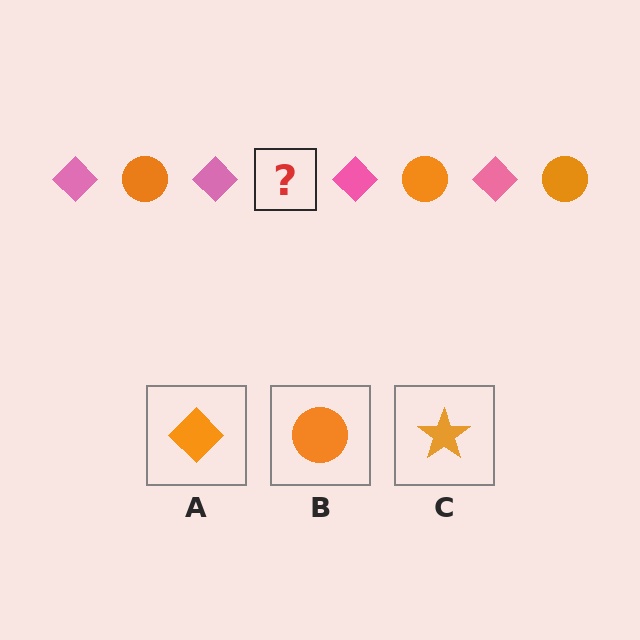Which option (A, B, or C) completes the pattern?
B.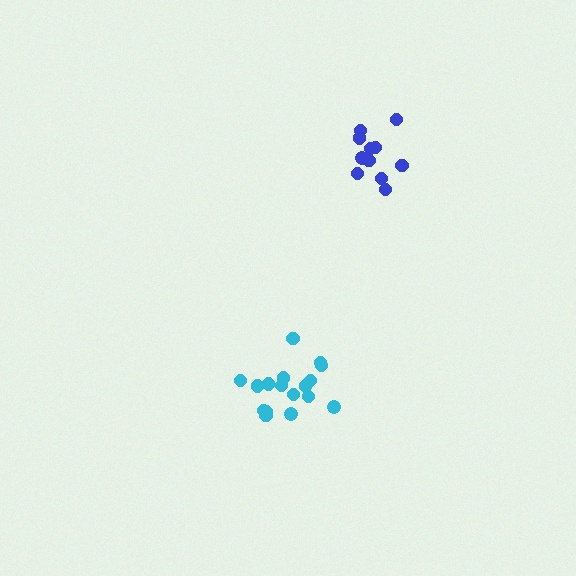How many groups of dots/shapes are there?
There are 2 groups.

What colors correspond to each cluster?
The clusters are colored: blue, cyan.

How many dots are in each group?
Group 1: 11 dots, Group 2: 17 dots (28 total).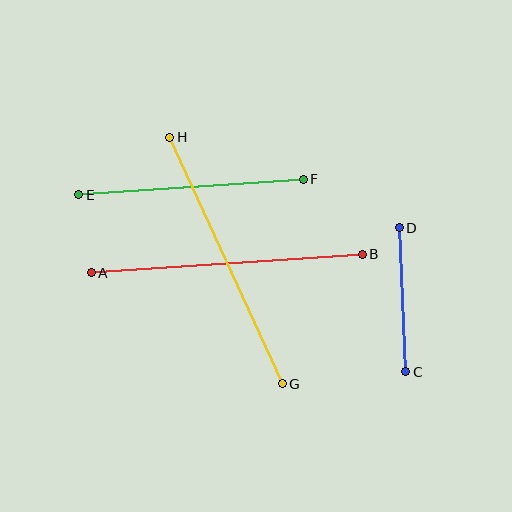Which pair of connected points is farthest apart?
Points A and B are farthest apart.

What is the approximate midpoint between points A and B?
The midpoint is at approximately (227, 263) pixels.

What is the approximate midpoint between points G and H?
The midpoint is at approximately (226, 260) pixels.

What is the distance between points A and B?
The distance is approximately 272 pixels.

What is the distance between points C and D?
The distance is approximately 144 pixels.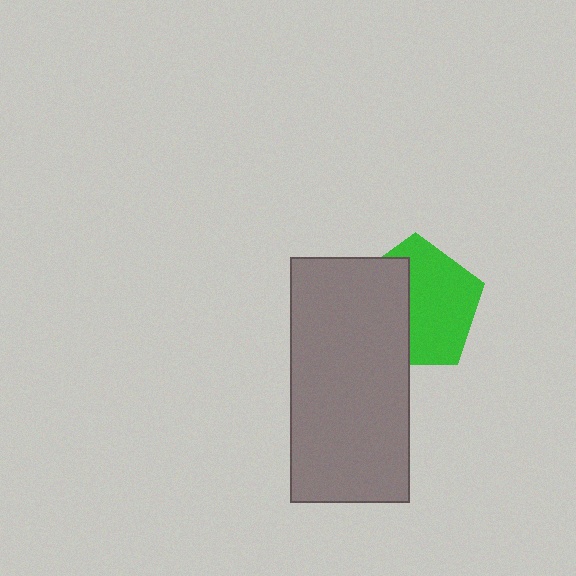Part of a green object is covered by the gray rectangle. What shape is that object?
It is a pentagon.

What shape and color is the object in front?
The object in front is a gray rectangle.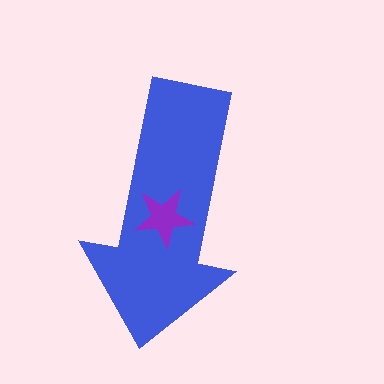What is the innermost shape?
The purple star.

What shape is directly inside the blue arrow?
The purple star.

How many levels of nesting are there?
2.